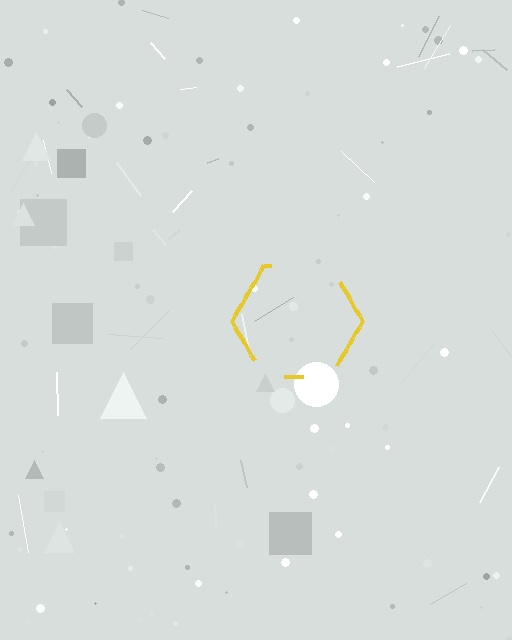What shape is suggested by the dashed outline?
The dashed outline suggests a hexagon.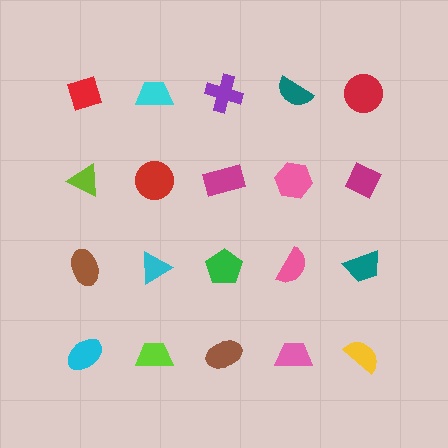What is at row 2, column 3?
A magenta rectangle.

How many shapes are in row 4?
5 shapes.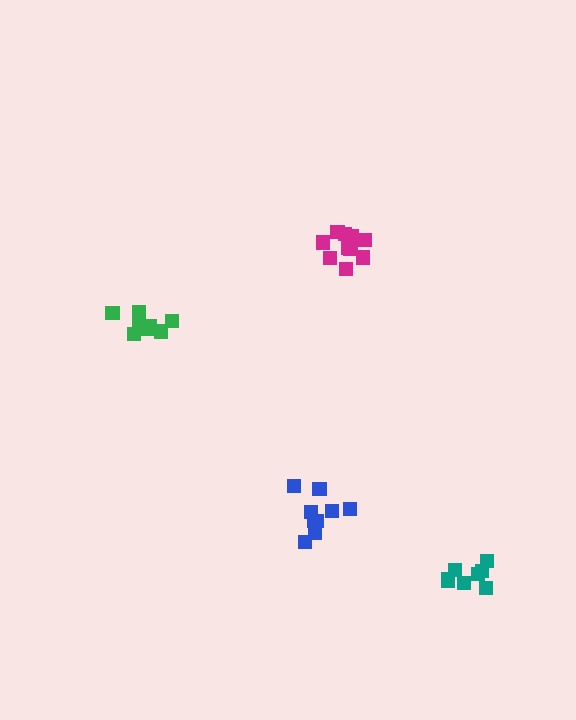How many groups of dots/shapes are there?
There are 4 groups.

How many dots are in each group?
Group 1: 9 dots, Group 2: 8 dots, Group 3: 9 dots, Group 4: 10 dots (36 total).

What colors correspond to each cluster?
The clusters are colored: blue, teal, green, magenta.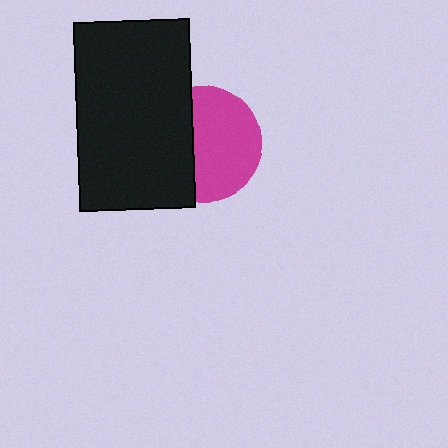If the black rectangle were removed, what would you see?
You would see the complete magenta circle.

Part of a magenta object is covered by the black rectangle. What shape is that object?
It is a circle.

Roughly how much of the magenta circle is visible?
About half of it is visible (roughly 60%).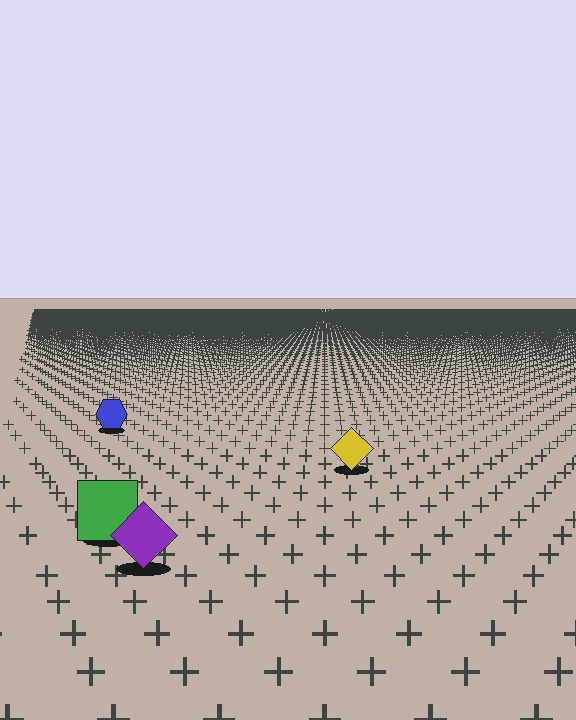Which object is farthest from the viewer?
The blue hexagon is farthest from the viewer. It appears smaller and the ground texture around it is denser.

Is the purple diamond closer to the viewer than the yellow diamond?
Yes. The purple diamond is closer — you can tell from the texture gradient: the ground texture is coarser near it.